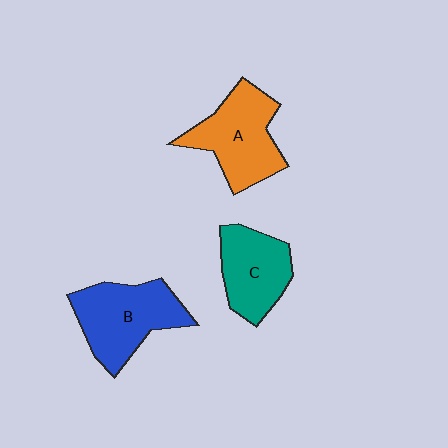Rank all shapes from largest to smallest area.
From largest to smallest: B (blue), A (orange), C (teal).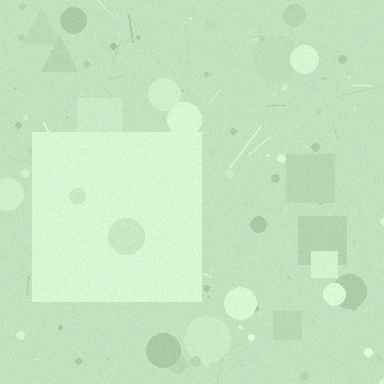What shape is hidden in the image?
A square is hidden in the image.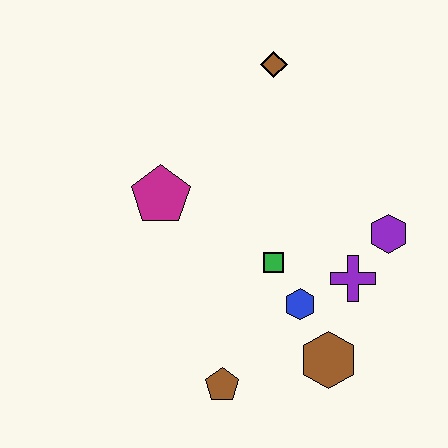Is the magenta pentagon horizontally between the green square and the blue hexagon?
No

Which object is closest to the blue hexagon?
The green square is closest to the blue hexagon.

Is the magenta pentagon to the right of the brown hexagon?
No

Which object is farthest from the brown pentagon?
The brown diamond is farthest from the brown pentagon.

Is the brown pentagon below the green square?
Yes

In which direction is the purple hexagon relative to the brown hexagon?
The purple hexagon is above the brown hexagon.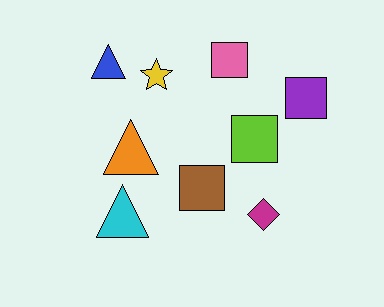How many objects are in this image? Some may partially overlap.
There are 9 objects.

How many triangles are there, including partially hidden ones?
There are 3 triangles.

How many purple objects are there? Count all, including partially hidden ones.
There is 1 purple object.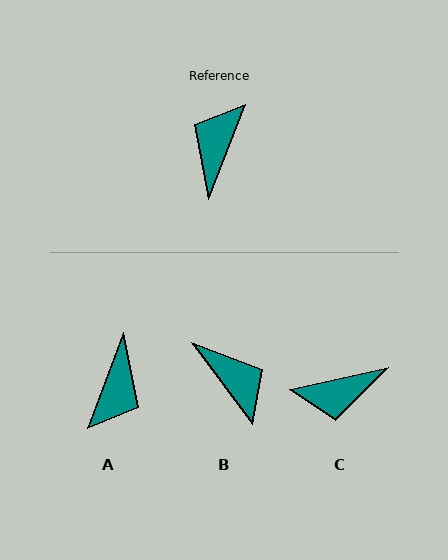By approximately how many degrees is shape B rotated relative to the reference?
Approximately 122 degrees clockwise.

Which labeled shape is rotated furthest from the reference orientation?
A, about 179 degrees away.